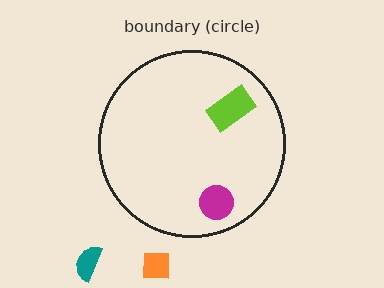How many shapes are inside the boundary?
2 inside, 2 outside.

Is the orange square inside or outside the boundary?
Outside.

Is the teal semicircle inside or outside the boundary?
Outside.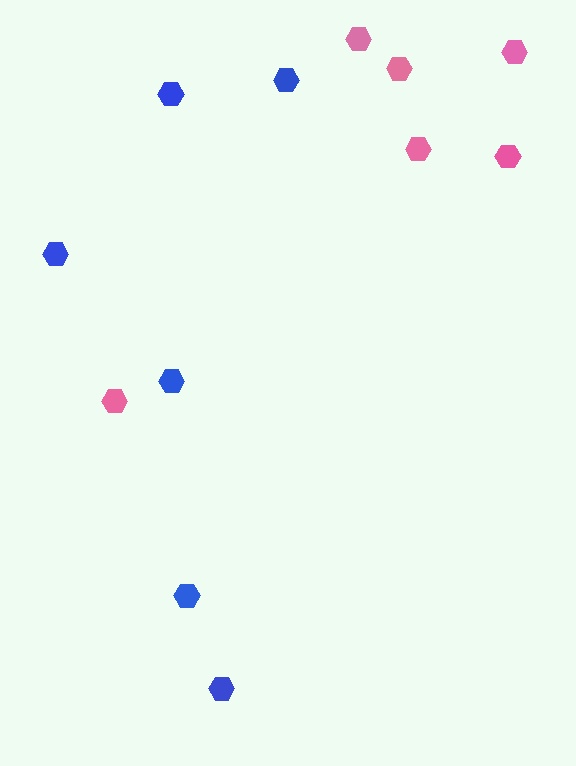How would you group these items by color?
There are 2 groups: one group of pink hexagons (6) and one group of blue hexagons (6).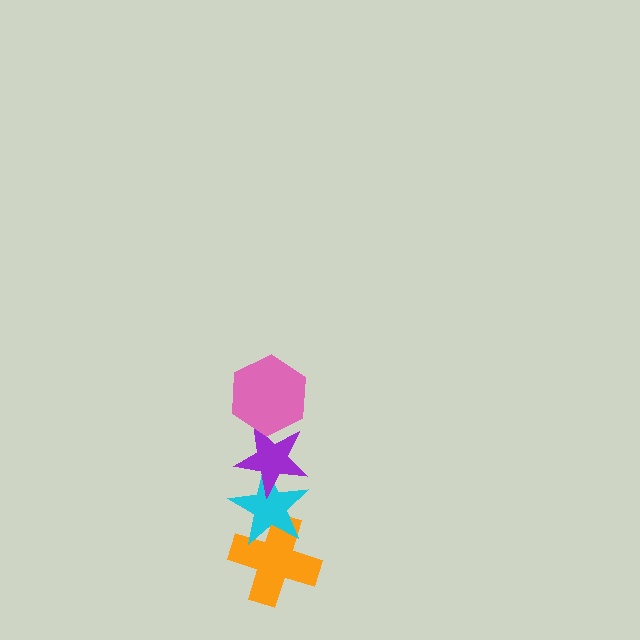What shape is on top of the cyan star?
The purple star is on top of the cyan star.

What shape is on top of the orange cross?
The cyan star is on top of the orange cross.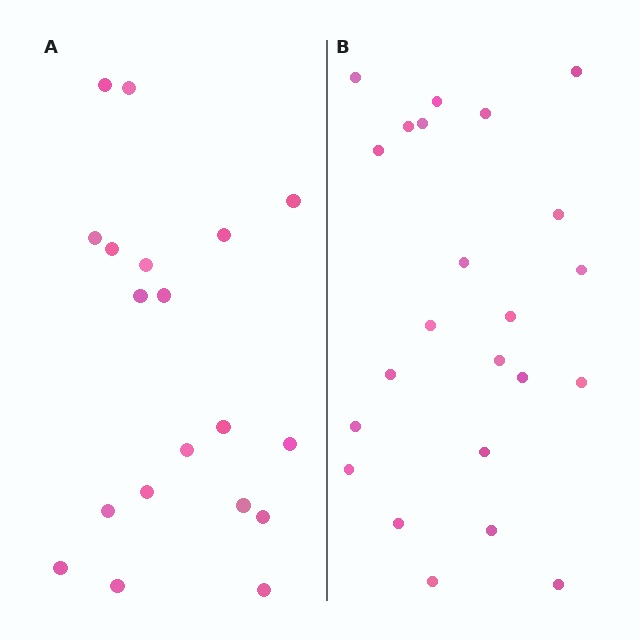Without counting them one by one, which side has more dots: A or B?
Region B (the right region) has more dots.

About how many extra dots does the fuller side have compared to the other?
Region B has about 4 more dots than region A.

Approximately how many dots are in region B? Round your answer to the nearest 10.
About 20 dots. (The exact count is 23, which rounds to 20.)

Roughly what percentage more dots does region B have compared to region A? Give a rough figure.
About 20% more.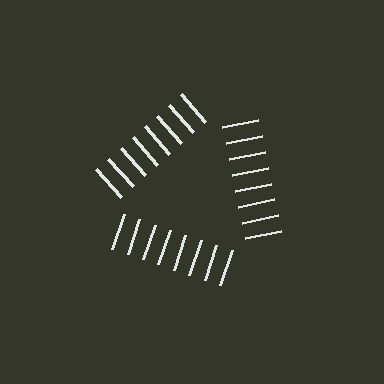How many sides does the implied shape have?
3 sides — the line-ends trace a triangle.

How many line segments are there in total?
24 — 8 along each of the 3 edges.